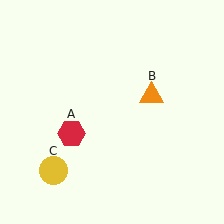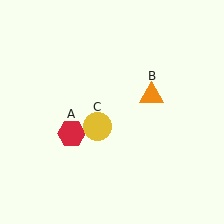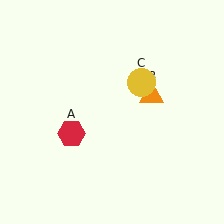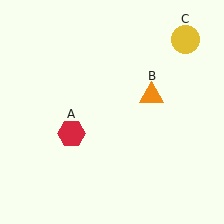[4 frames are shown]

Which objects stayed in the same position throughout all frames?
Red hexagon (object A) and orange triangle (object B) remained stationary.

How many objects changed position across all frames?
1 object changed position: yellow circle (object C).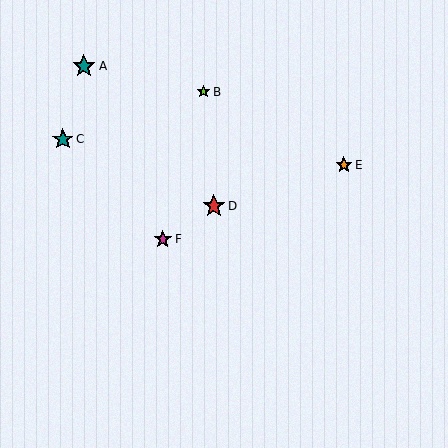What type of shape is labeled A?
Shape A is a teal star.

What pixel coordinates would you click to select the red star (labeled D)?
Click at (214, 206) to select the red star D.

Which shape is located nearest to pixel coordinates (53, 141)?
The teal star (labeled C) at (63, 139) is nearest to that location.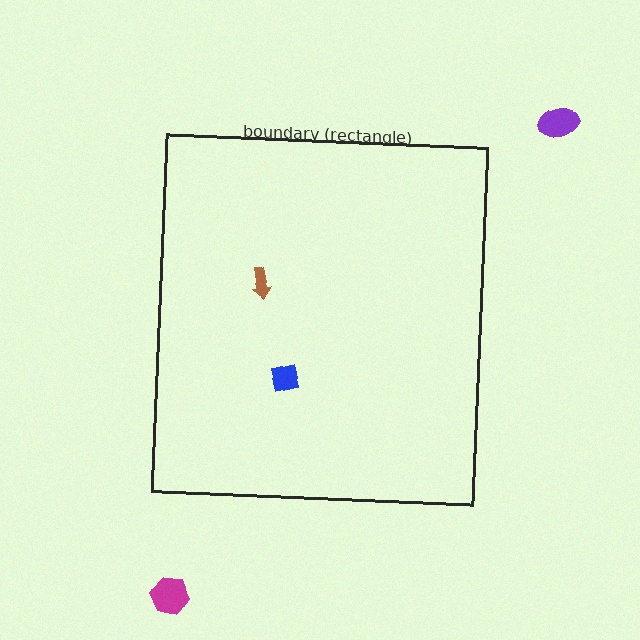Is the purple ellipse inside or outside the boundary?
Outside.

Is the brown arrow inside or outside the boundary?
Inside.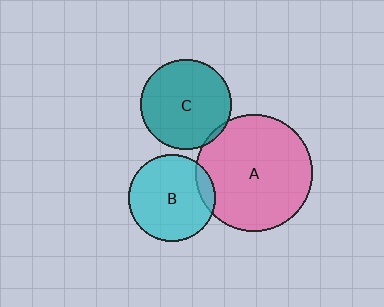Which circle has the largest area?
Circle A (pink).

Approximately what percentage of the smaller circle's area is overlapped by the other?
Approximately 5%.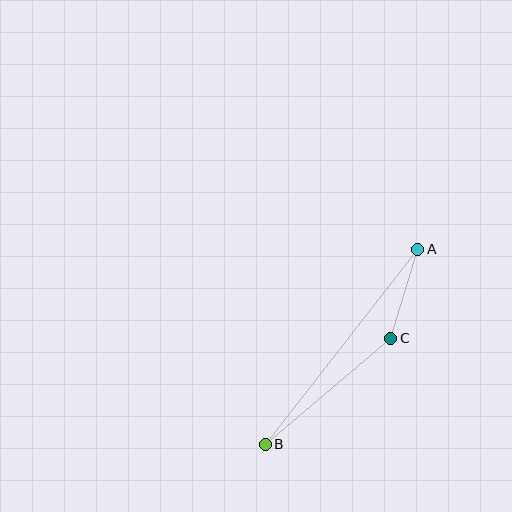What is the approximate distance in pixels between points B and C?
The distance between B and C is approximately 164 pixels.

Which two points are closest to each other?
Points A and C are closest to each other.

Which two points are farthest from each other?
Points A and B are farthest from each other.